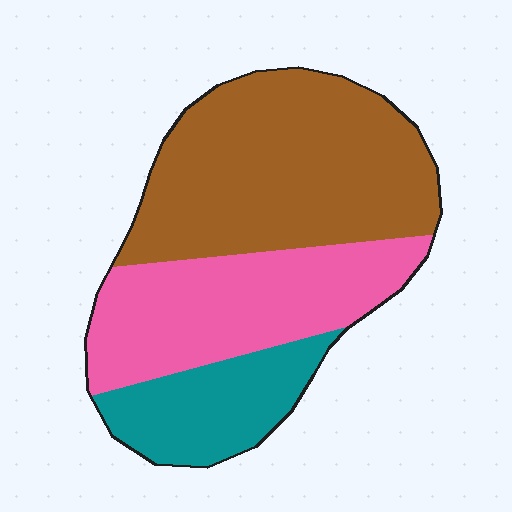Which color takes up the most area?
Brown, at roughly 50%.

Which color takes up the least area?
Teal, at roughly 20%.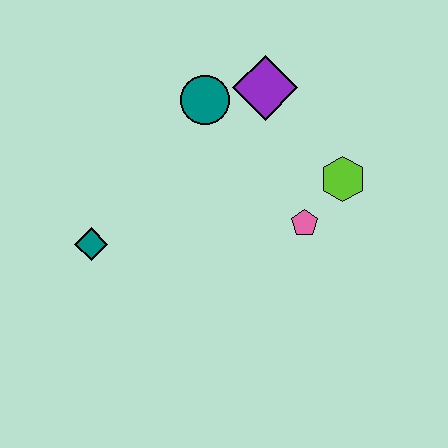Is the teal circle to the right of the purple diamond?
No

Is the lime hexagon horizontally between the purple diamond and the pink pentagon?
No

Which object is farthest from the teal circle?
The teal diamond is farthest from the teal circle.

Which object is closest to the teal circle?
The purple diamond is closest to the teal circle.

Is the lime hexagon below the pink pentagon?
No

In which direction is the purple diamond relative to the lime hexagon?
The purple diamond is above the lime hexagon.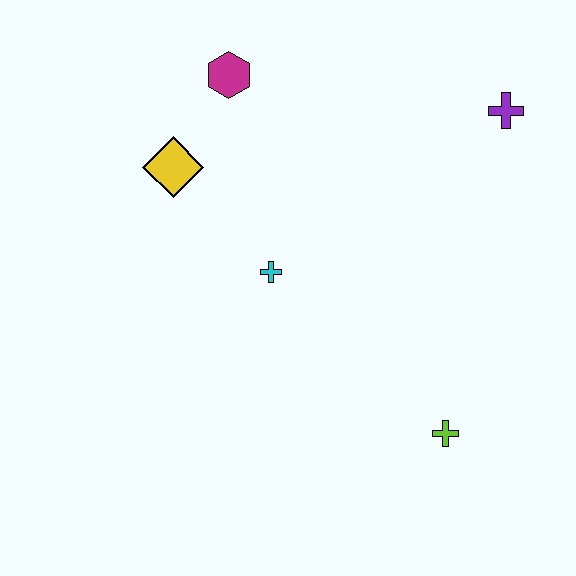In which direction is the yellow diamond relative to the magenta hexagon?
The yellow diamond is below the magenta hexagon.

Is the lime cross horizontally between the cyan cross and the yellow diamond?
No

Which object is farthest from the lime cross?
The magenta hexagon is farthest from the lime cross.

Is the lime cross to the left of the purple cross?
Yes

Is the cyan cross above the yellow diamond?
No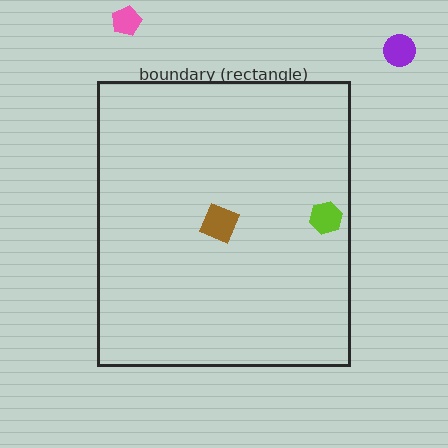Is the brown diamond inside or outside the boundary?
Inside.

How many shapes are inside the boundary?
2 inside, 2 outside.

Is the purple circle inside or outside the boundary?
Outside.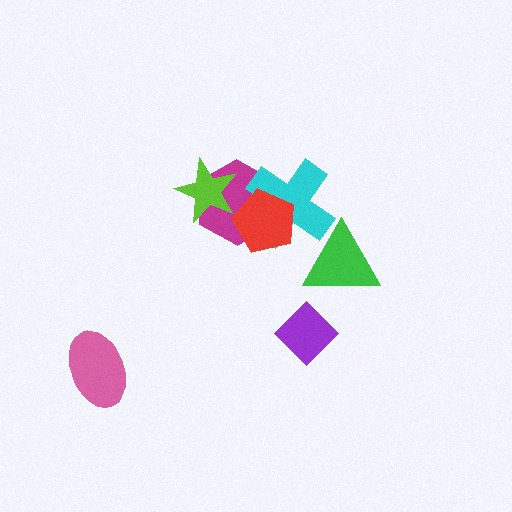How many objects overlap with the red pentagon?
2 objects overlap with the red pentagon.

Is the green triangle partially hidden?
Yes, it is partially covered by another shape.